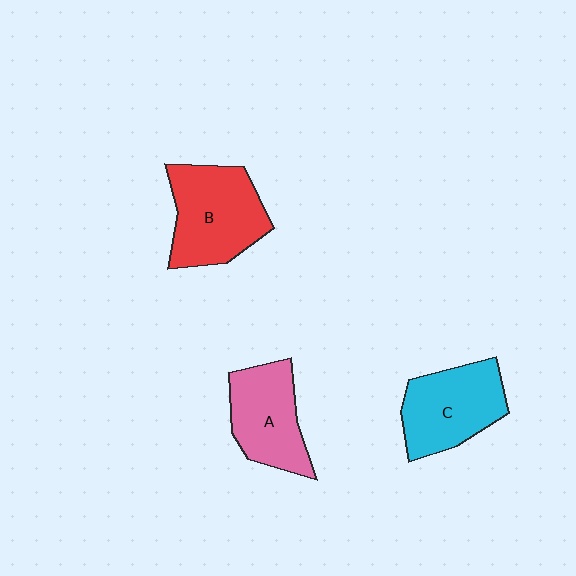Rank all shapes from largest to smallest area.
From largest to smallest: B (red), C (cyan), A (pink).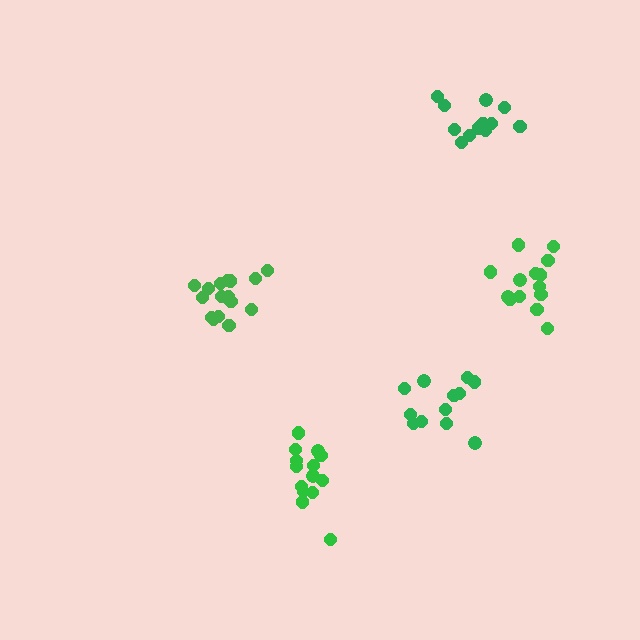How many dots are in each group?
Group 1: 14 dots, Group 2: 16 dots, Group 3: 13 dots, Group 4: 12 dots, Group 5: 14 dots (69 total).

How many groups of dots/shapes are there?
There are 5 groups.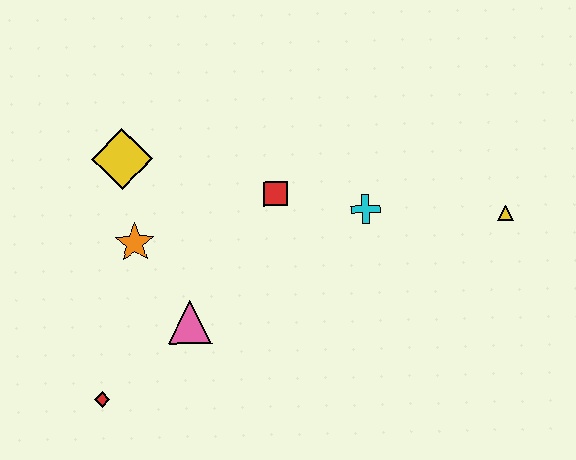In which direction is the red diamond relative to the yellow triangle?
The red diamond is to the left of the yellow triangle.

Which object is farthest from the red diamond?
The yellow triangle is farthest from the red diamond.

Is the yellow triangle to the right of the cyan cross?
Yes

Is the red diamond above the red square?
No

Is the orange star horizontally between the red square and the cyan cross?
No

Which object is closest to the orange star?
The yellow diamond is closest to the orange star.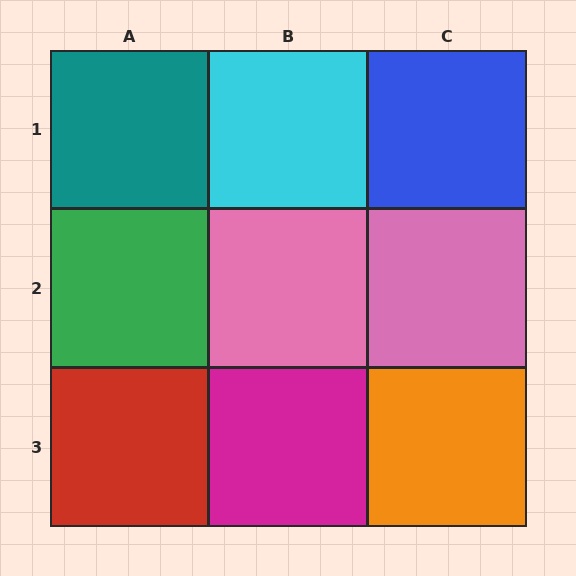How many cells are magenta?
1 cell is magenta.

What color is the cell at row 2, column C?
Pink.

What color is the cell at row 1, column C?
Blue.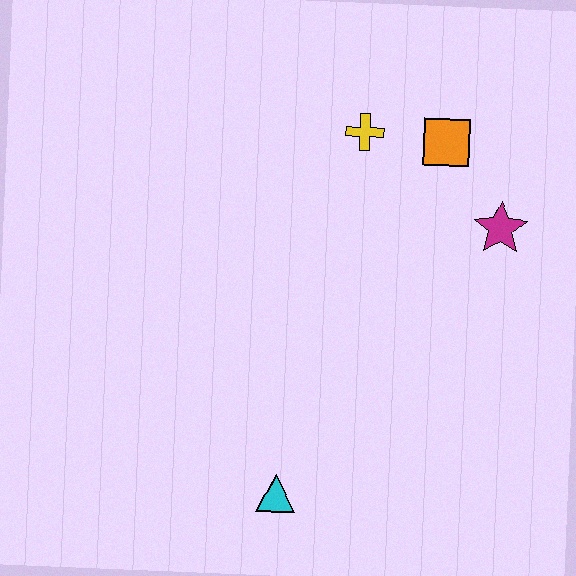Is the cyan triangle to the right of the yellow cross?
No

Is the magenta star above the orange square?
No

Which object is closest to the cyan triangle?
The magenta star is closest to the cyan triangle.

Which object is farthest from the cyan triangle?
The orange square is farthest from the cyan triangle.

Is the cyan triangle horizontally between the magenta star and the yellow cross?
No